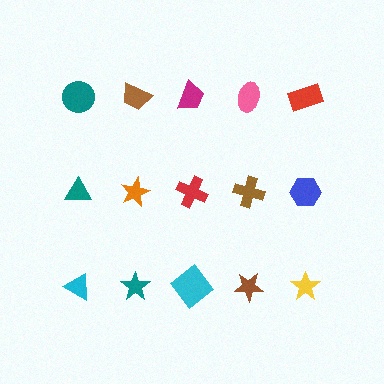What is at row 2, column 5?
A blue hexagon.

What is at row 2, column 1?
A teal triangle.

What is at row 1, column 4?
A pink ellipse.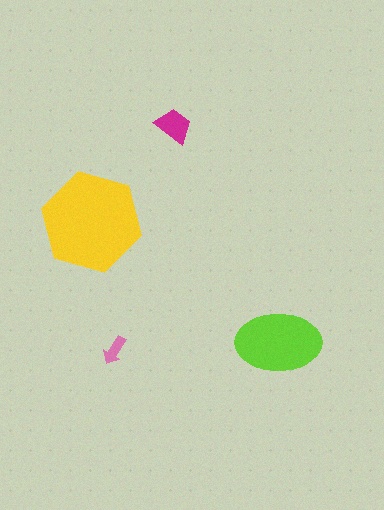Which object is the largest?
The yellow hexagon.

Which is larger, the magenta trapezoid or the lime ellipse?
The lime ellipse.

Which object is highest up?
The magenta trapezoid is topmost.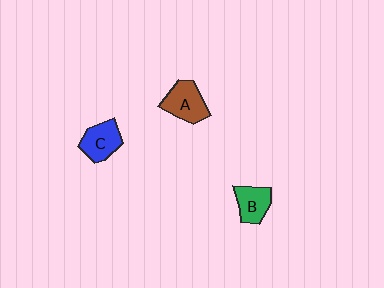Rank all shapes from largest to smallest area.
From largest to smallest: A (brown), C (blue), B (green).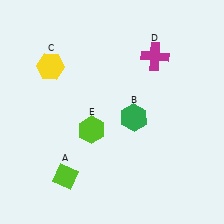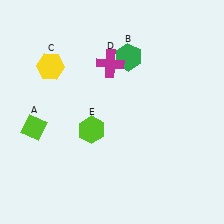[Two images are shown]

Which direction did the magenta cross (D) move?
The magenta cross (D) moved left.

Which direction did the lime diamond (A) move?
The lime diamond (A) moved up.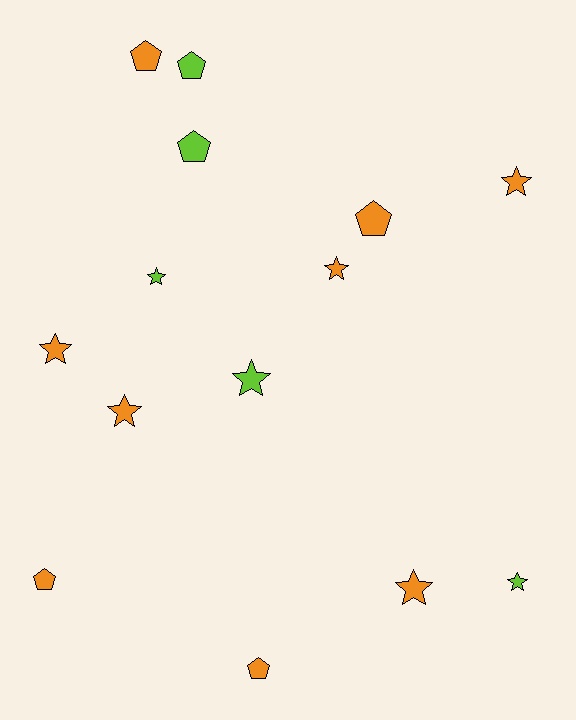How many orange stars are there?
There are 5 orange stars.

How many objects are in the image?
There are 14 objects.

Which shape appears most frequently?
Star, with 8 objects.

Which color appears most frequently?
Orange, with 9 objects.